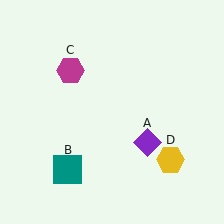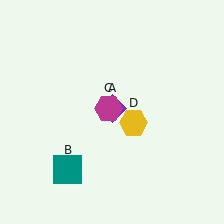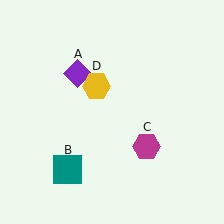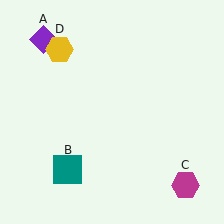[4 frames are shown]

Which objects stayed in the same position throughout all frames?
Teal square (object B) remained stationary.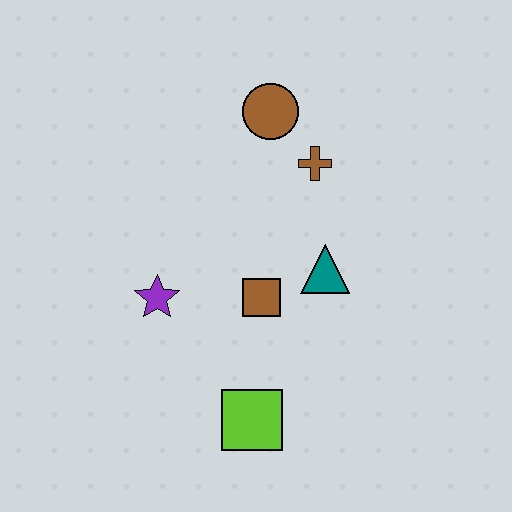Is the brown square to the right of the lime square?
Yes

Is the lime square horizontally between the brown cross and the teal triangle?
No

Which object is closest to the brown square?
The teal triangle is closest to the brown square.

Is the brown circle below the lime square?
No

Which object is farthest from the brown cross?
The lime square is farthest from the brown cross.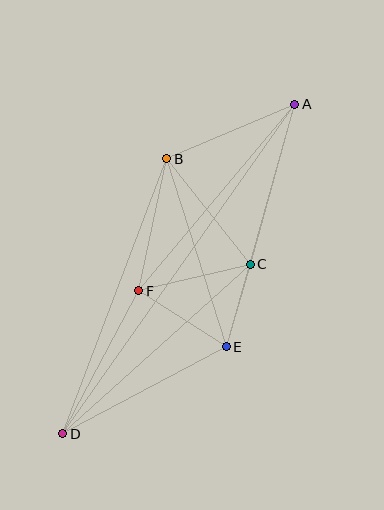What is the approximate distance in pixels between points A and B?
The distance between A and B is approximately 139 pixels.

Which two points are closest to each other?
Points C and E are closest to each other.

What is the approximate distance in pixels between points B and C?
The distance between B and C is approximately 135 pixels.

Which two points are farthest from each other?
Points A and D are farthest from each other.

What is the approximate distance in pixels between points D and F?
The distance between D and F is approximately 162 pixels.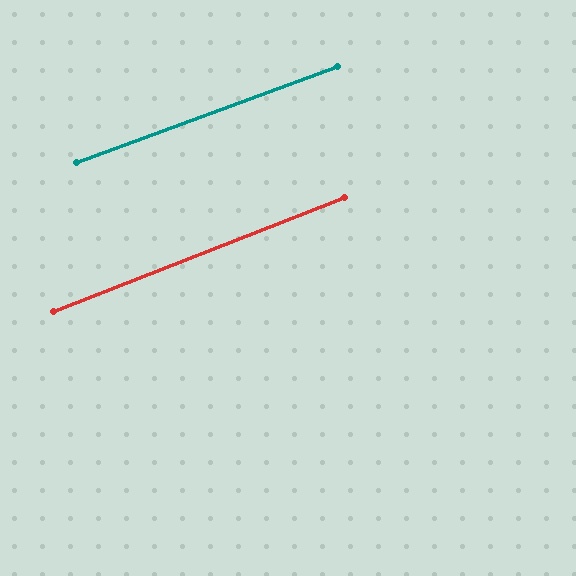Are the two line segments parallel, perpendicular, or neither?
Parallel — their directions differ by only 1.2°.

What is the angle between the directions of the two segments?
Approximately 1 degree.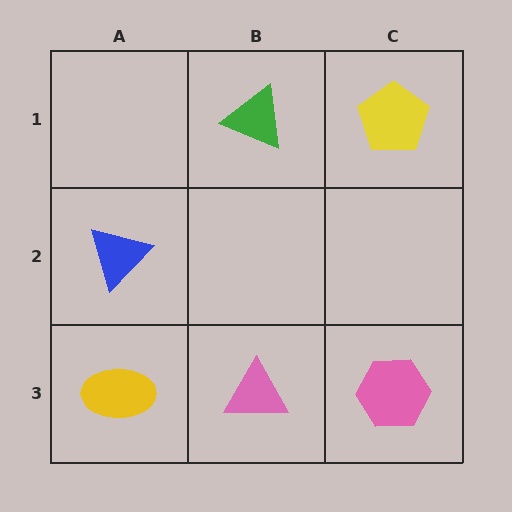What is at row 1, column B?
A green triangle.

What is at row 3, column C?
A pink hexagon.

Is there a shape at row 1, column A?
No, that cell is empty.